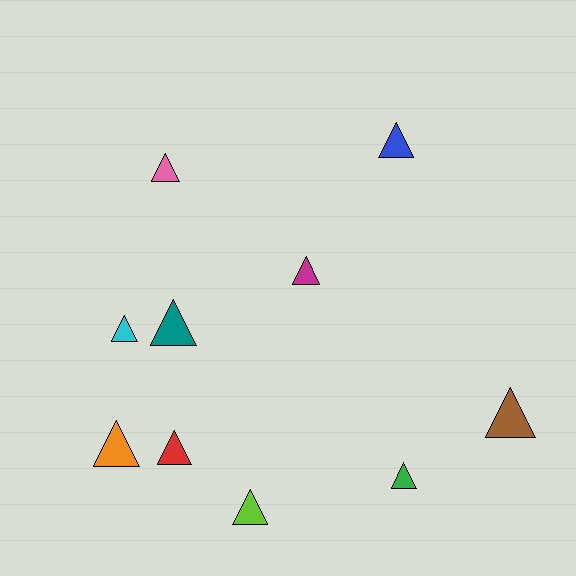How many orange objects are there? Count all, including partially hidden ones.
There is 1 orange object.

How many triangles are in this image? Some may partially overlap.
There are 10 triangles.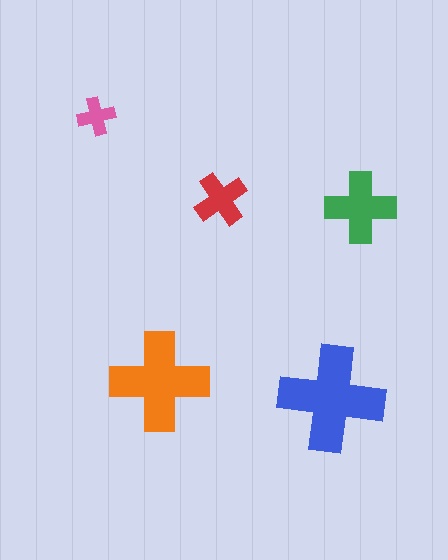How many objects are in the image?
There are 5 objects in the image.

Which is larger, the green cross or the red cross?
The green one.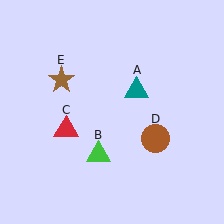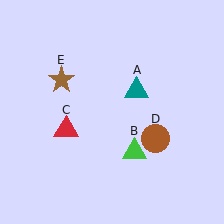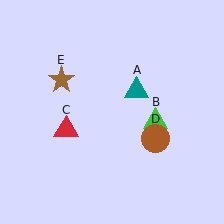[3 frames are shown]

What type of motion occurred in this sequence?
The green triangle (object B) rotated counterclockwise around the center of the scene.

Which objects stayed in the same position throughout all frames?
Teal triangle (object A) and red triangle (object C) and brown circle (object D) and brown star (object E) remained stationary.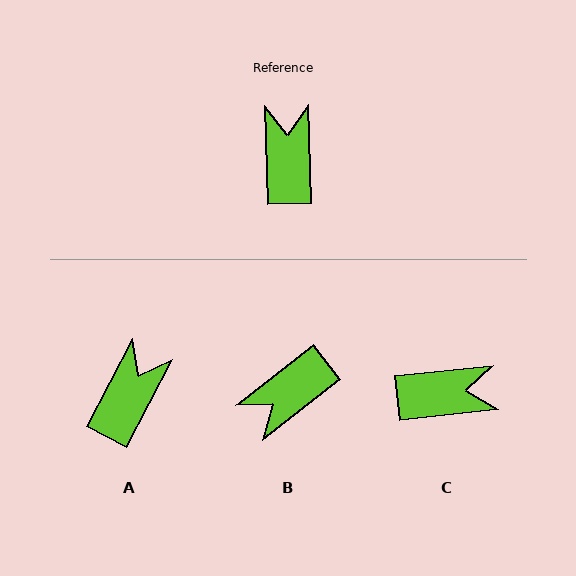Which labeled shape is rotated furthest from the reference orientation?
B, about 126 degrees away.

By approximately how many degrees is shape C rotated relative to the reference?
Approximately 85 degrees clockwise.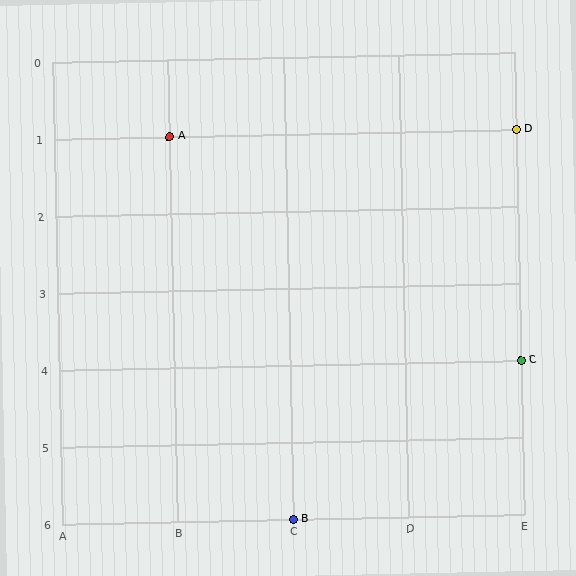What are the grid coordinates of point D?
Point D is at grid coordinates (E, 1).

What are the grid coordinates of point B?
Point B is at grid coordinates (C, 6).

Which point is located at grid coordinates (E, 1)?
Point D is at (E, 1).